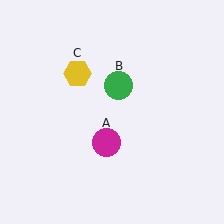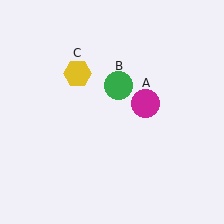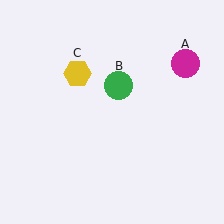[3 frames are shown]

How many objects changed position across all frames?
1 object changed position: magenta circle (object A).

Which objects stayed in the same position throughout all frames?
Green circle (object B) and yellow hexagon (object C) remained stationary.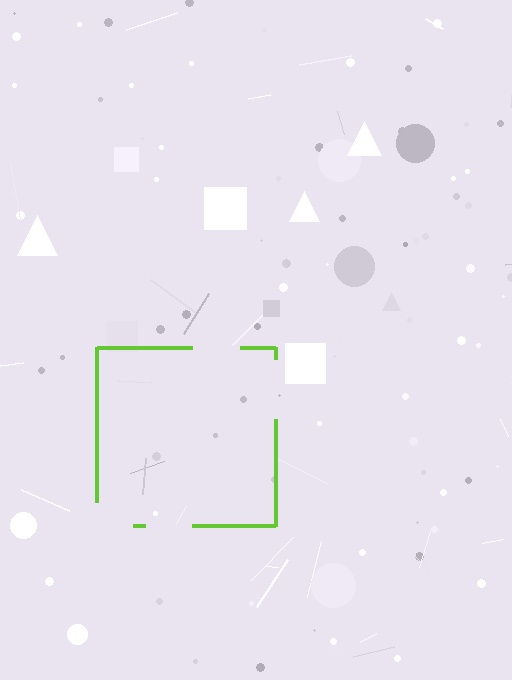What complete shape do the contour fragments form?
The contour fragments form a square.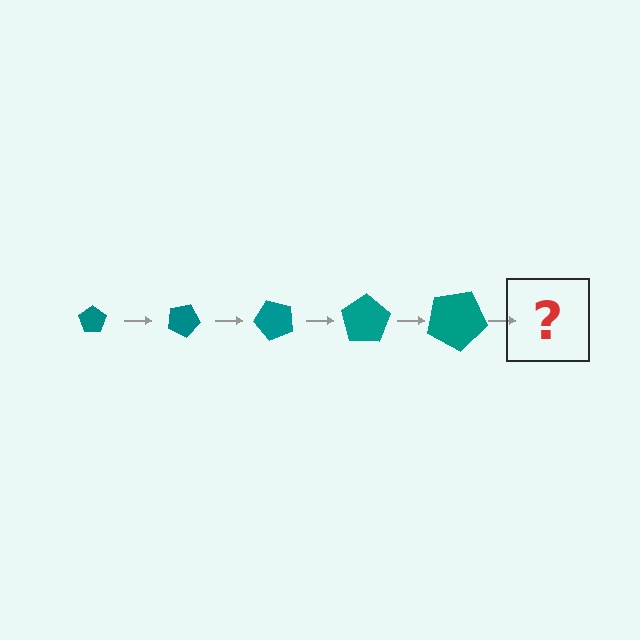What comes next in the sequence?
The next element should be a pentagon, larger than the previous one and rotated 125 degrees from the start.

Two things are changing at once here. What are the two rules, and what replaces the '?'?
The two rules are that the pentagon grows larger each step and it rotates 25 degrees each step. The '?' should be a pentagon, larger than the previous one and rotated 125 degrees from the start.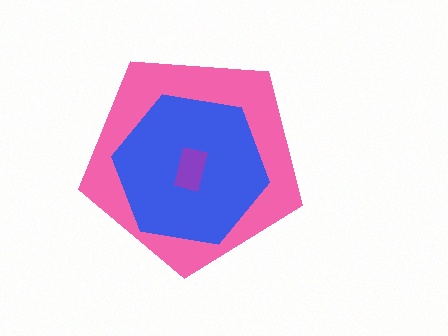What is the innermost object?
The purple rectangle.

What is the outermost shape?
The pink pentagon.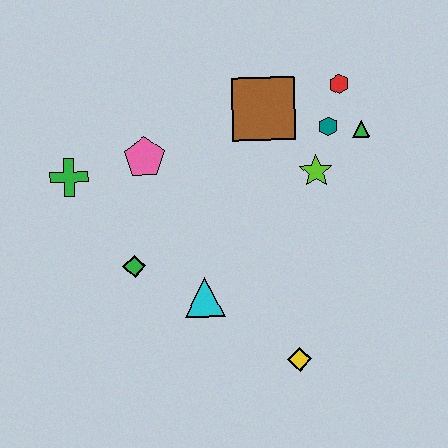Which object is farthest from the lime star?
The green cross is farthest from the lime star.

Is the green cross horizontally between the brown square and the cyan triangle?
No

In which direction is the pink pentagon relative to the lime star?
The pink pentagon is to the left of the lime star.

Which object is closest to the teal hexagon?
The green triangle is closest to the teal hexagon.